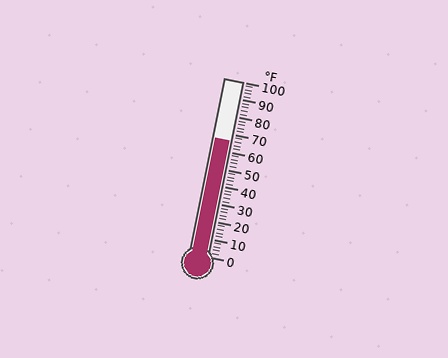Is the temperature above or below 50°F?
The temperature is above 50°F.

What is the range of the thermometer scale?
The thermometer scale ranges from 0°F to 100°F.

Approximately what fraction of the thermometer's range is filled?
The thermometer is filled to approximately 65% of its range.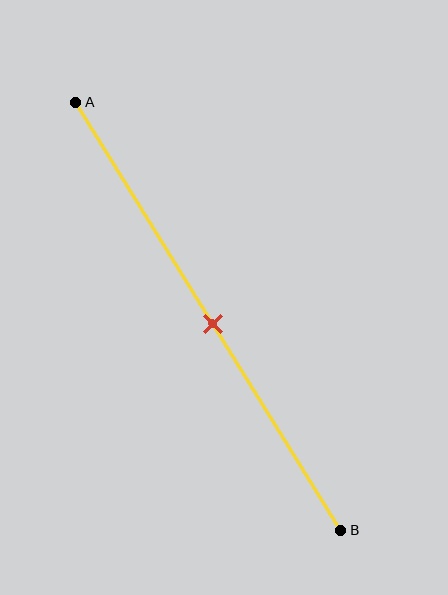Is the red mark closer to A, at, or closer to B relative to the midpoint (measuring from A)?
The red mark is approximately at the midpoint of segment AB.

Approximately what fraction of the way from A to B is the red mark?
The red mark is approximately 50% of the way from A to B.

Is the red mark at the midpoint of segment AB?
Yes, the mark is approximately at the midpoint.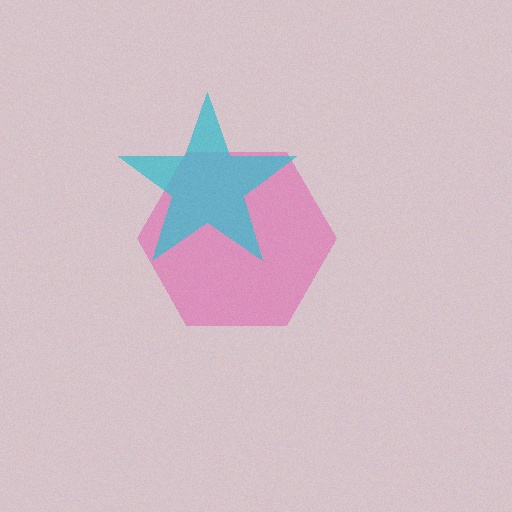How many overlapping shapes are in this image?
There are 2 overlapping shapes in the image.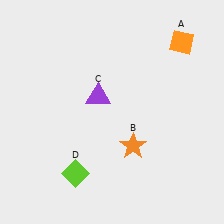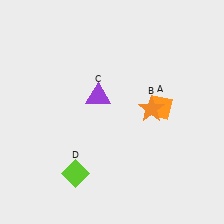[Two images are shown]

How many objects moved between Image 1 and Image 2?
2 objects moved between the two images.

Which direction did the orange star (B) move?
The orange star (B) moved up.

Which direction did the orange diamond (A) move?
The orange diamond (A) moved down.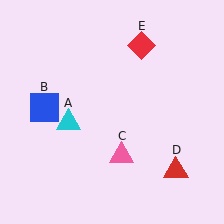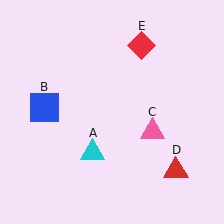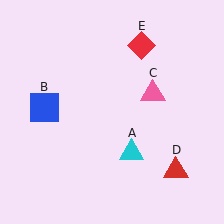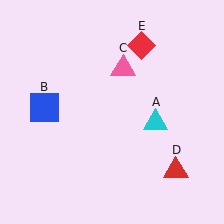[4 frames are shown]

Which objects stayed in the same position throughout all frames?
Blue square (object B) and red triangle (object D) and red diamond (object E) remained stationary.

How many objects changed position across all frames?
2 objects changed position: cyan triangle (object A), pink triangle (object C).